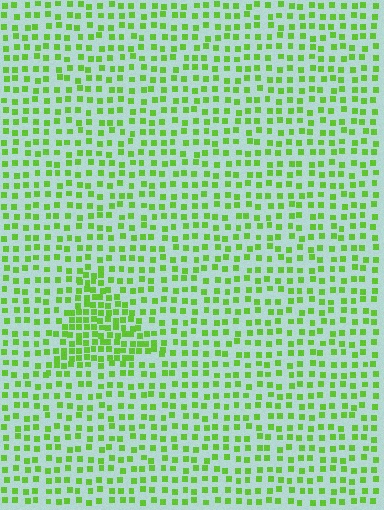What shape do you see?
I see a triangle.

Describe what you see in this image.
The image contains small lime elements arranged at two different densities. A triangle-shaped region is visible where the elements are more densely packed than the surrounding area.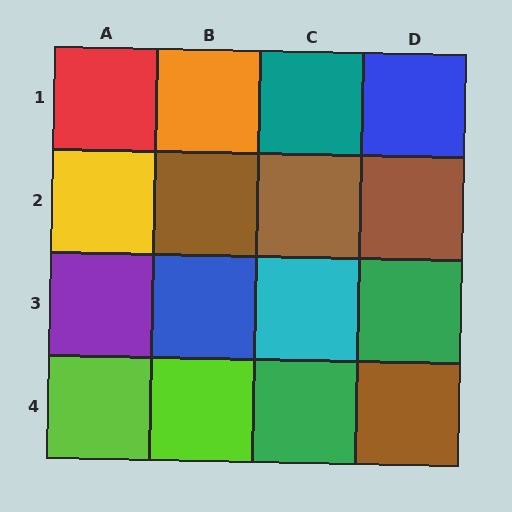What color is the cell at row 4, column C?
Green.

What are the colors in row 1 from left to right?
Red, orange, teal, blue.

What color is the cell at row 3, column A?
Purple.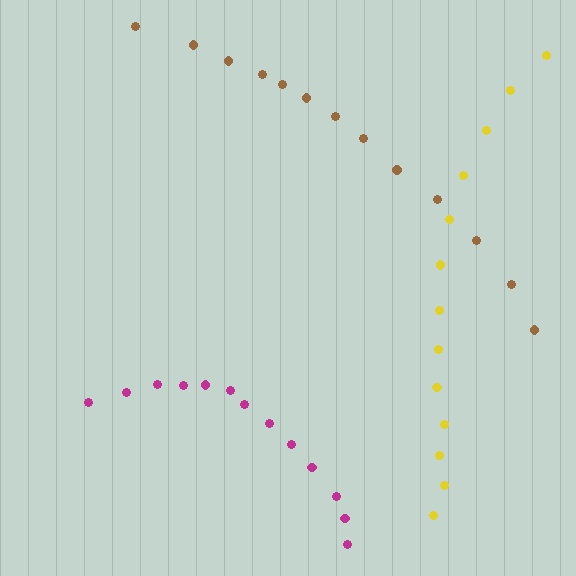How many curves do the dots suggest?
There are 3 distinct paths.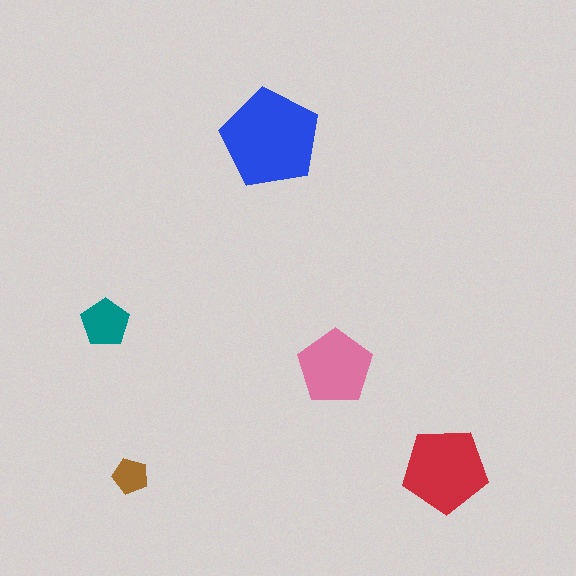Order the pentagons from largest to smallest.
the blue one, the red one, the pink one, the teal one, the brown one.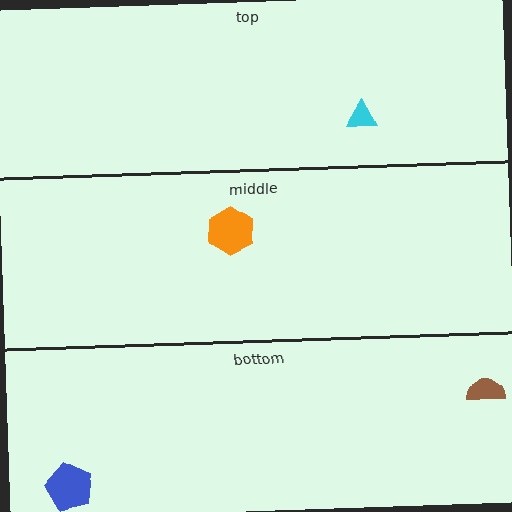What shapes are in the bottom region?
The blue pentagon, the brown semicircle.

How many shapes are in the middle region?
1.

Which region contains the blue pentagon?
The bottom region.